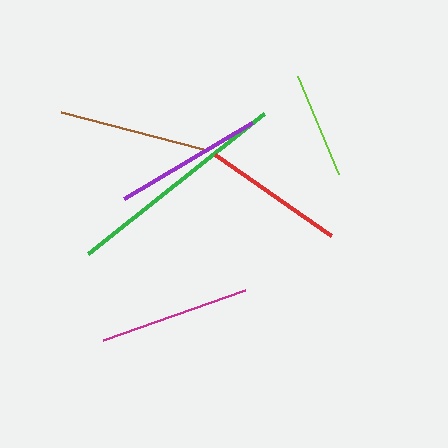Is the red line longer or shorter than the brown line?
The brown line is longer than the red line.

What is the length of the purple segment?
The purple segment is approximately 149 pixels long.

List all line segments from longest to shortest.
From longest to shortest: green, magenta, purple, brown, red, lime.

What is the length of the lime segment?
The lime segment is approximately 105 pixels long.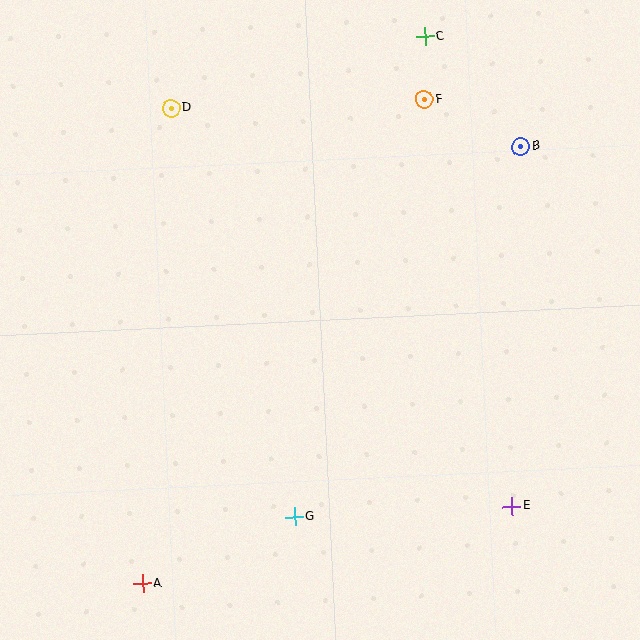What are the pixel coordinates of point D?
Point D is at (171, 108).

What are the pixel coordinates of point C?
Point C is at (425, 37).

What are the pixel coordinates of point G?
Point G is at (295, 517).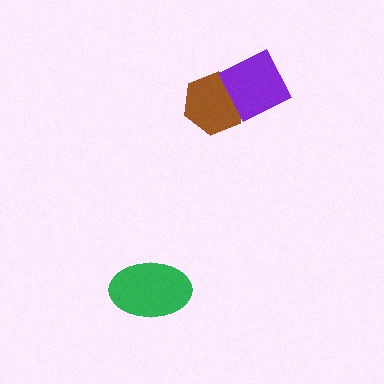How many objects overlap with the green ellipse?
0 objects overlap with the green ellipse.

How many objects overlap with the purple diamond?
1 object overlaps with the purple diamond.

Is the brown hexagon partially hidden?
Yes, it is partially covered by another shape.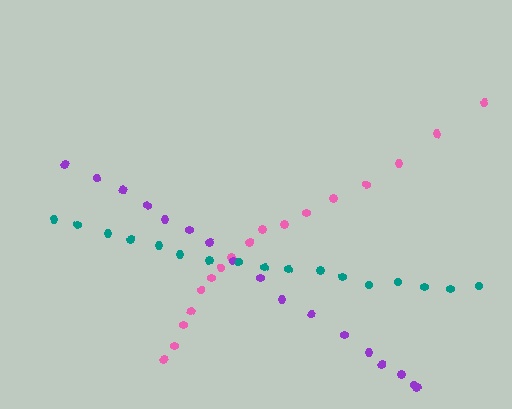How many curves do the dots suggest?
There are 3 distinct paths.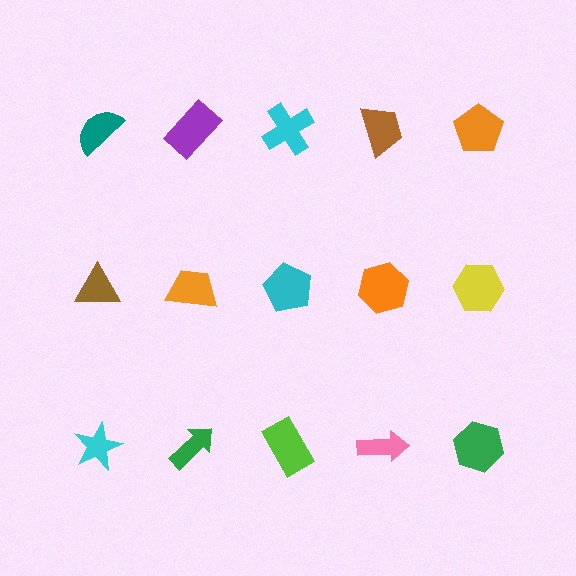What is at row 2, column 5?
A yellow hexagon.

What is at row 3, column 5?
A green hexagon.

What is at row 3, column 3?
A lime rectangle.